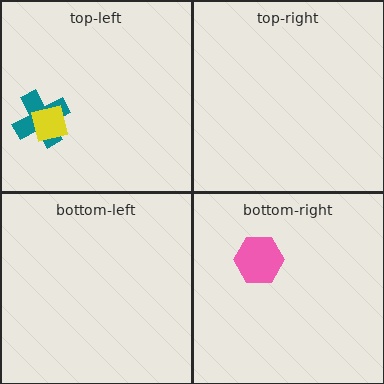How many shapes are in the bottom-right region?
1.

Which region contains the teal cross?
The top-left region.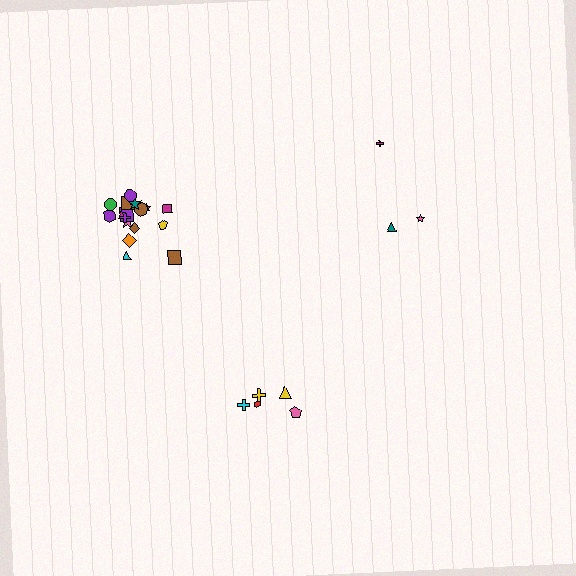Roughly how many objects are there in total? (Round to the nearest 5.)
Roughly 25 objects in total.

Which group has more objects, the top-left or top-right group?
The top-left group.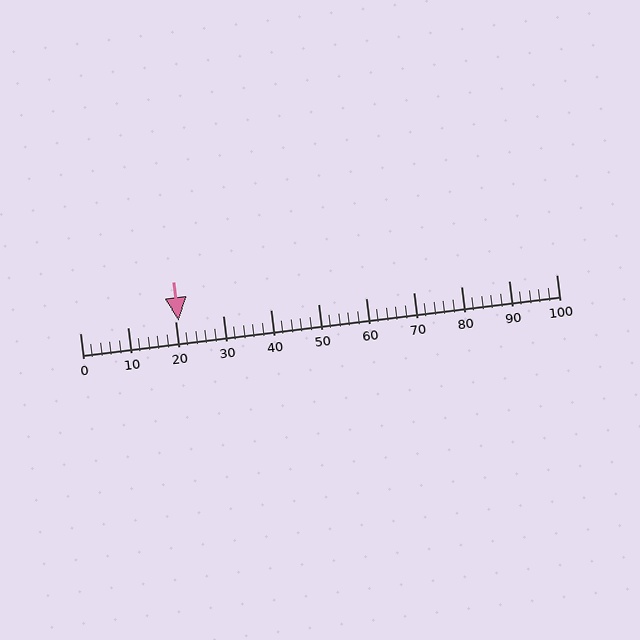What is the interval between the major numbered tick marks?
The major tick marks are spaced 10 units apart.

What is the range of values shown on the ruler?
The ruler shows values from 0 to 100.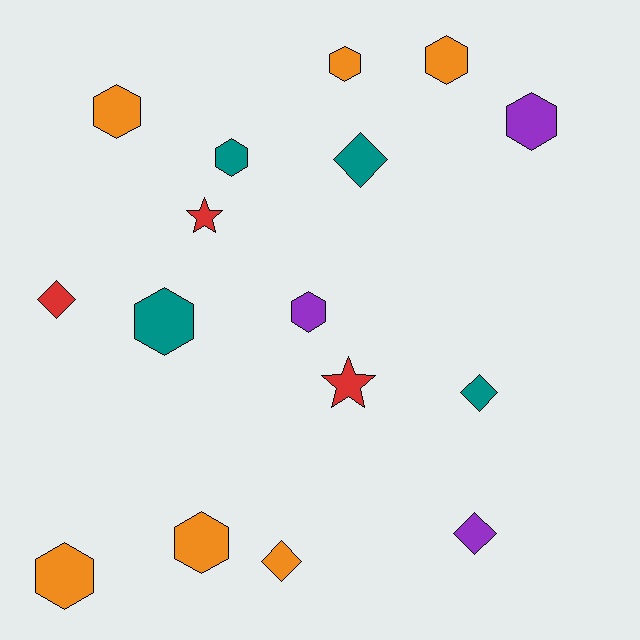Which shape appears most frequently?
Hexagon, with 9 objects.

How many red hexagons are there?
There are no red hexagons.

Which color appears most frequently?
Orange, with 6 objects.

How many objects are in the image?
There are 16 objects.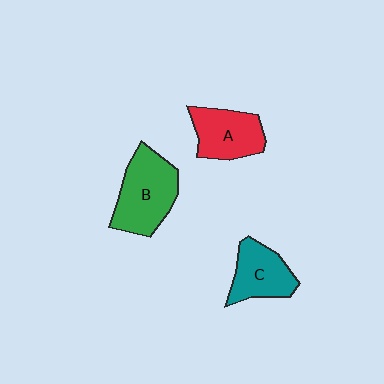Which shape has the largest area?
Shape B (green).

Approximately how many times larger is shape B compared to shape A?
Approximately 1.3 times.